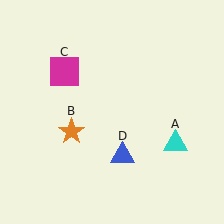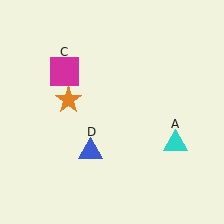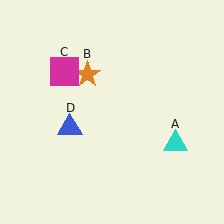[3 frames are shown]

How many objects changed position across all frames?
2 objects changed position: orange star (object B), blue triangle (object D).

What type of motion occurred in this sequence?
The orange star (object B), blue triangle (object D) rotated clockwise around the center of the scene.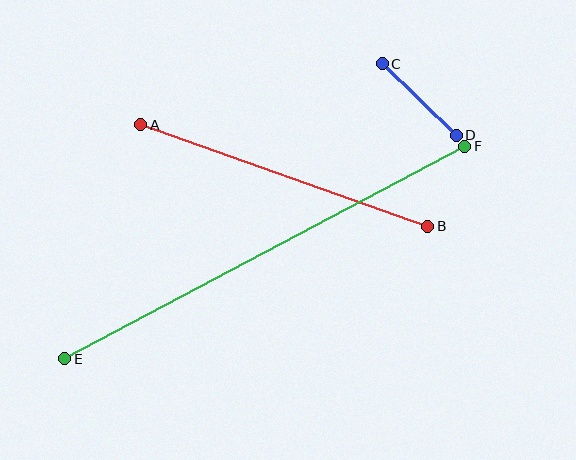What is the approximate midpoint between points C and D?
The midpoint is at approximately (419, 100) pixels.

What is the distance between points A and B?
The distance is approximately 304 pixels.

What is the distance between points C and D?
The distance is approximately 103 pixels.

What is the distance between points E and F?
The distance is approximately 453 pixels.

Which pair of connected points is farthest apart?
Points E and F are farthest apart.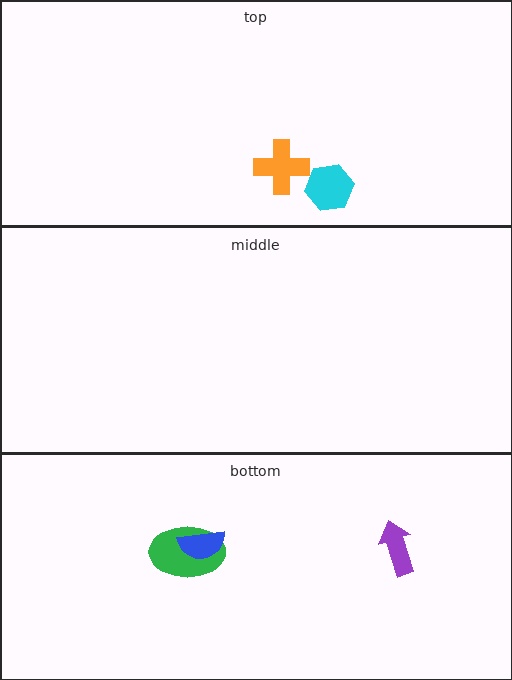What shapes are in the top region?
The cyan hexagon, the orange cross.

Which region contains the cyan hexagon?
The top region.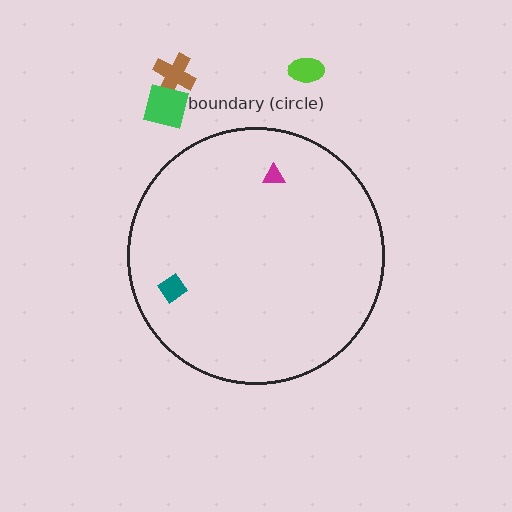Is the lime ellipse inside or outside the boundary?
Outside.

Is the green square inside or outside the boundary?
Outside.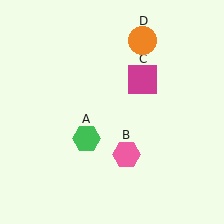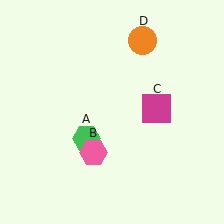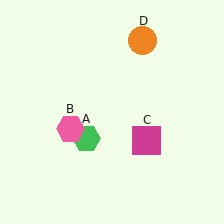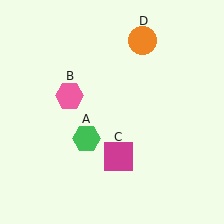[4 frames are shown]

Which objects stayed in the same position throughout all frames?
Green hexagon (object A) and orange circle (object D) remained stationary.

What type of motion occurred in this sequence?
The pink hexagon (object B), magenta square (object C) rotated clockwise around the center of the scene.